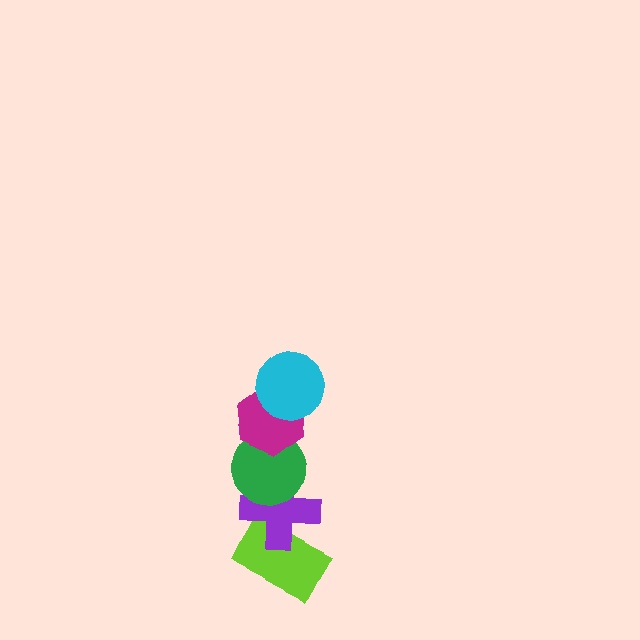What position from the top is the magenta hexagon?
The magenta hexagon is 2nd from the top.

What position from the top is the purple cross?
The purple cross is 4th from the top.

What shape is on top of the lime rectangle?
The purple cross is on top of the lime rectangle.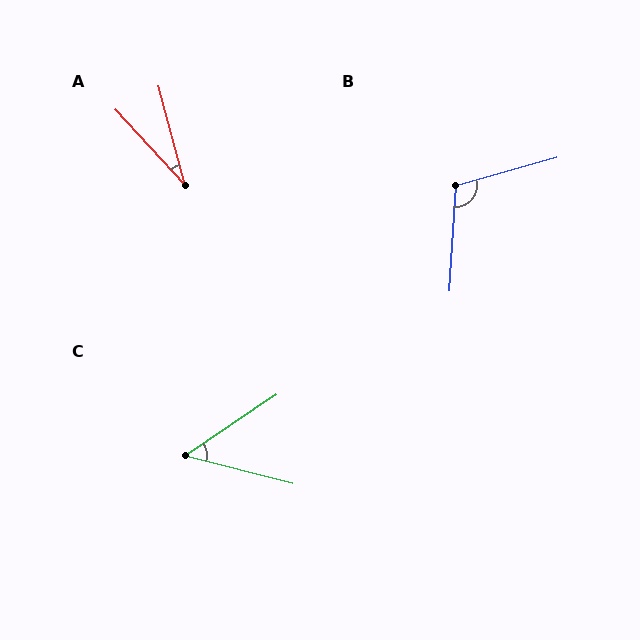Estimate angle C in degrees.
Approximately 49 degrees.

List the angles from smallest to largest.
A (28°), C (49°), B (109°).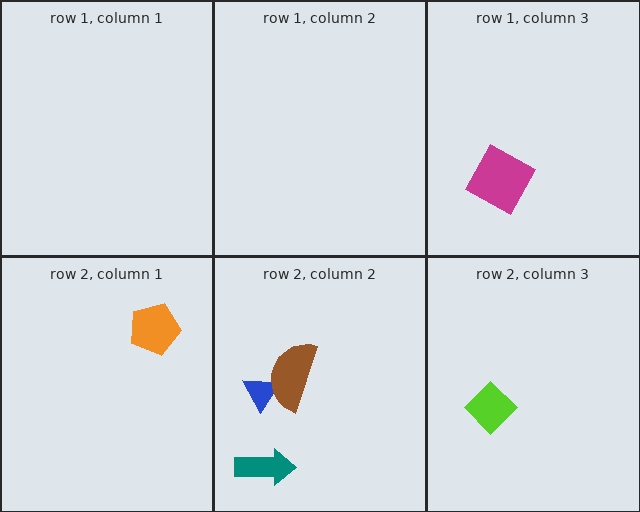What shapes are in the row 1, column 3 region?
The magenta square.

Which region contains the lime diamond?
The row 2, column 3 region.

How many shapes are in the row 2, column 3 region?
1.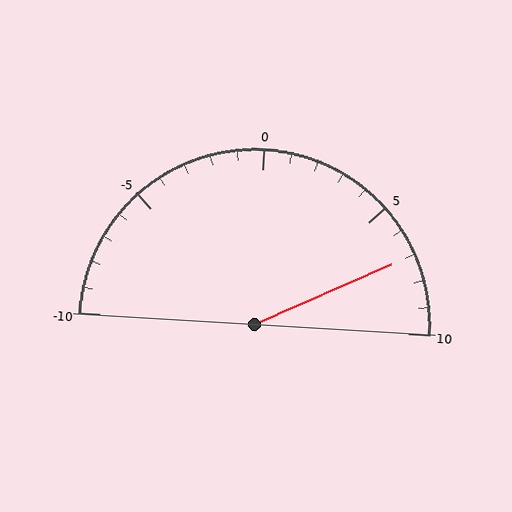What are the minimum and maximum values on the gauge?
The gauge ranges from -10 to 10.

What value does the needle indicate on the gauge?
The needle indicates approximately 7.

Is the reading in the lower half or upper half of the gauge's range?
The reading is in the upper half of the range (-10 to 10).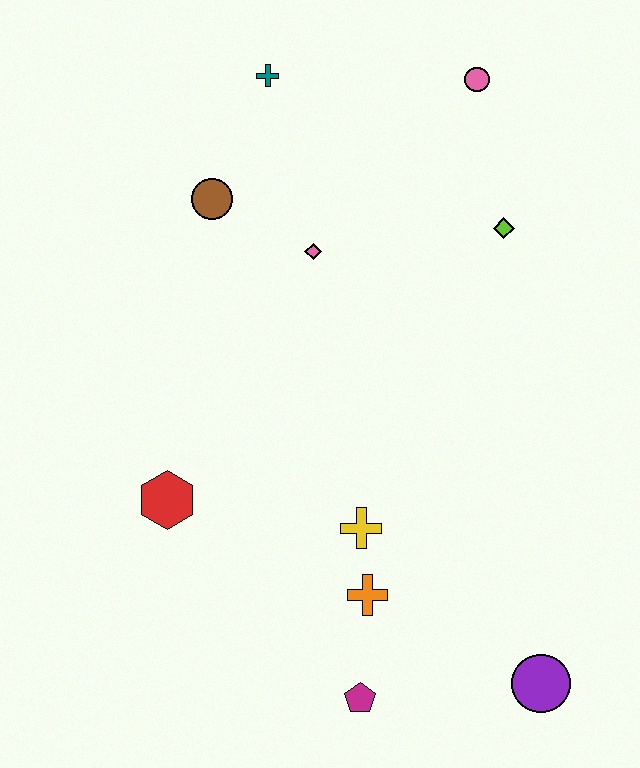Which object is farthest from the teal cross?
The purple circle is farthest from the teal cross.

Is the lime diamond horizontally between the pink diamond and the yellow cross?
No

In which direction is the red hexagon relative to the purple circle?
The red hexagon is to the left of the purple circle.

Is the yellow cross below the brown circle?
Yes